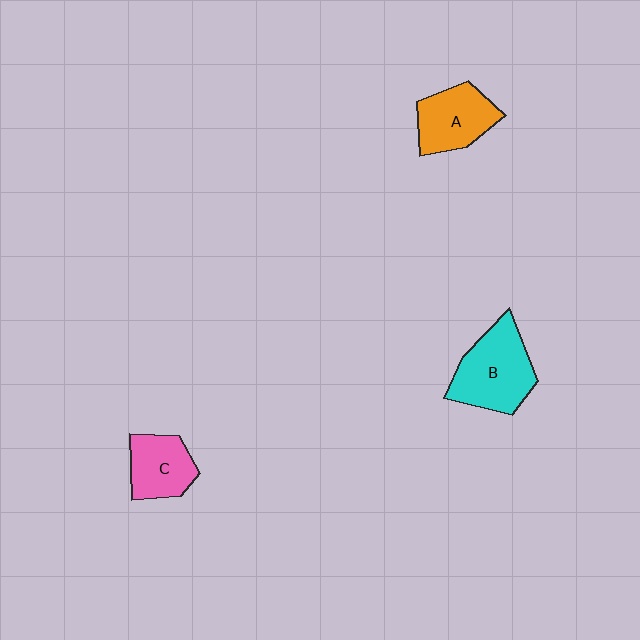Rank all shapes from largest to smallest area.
From largest to smallest: B (cyan), A (orange), C (pink).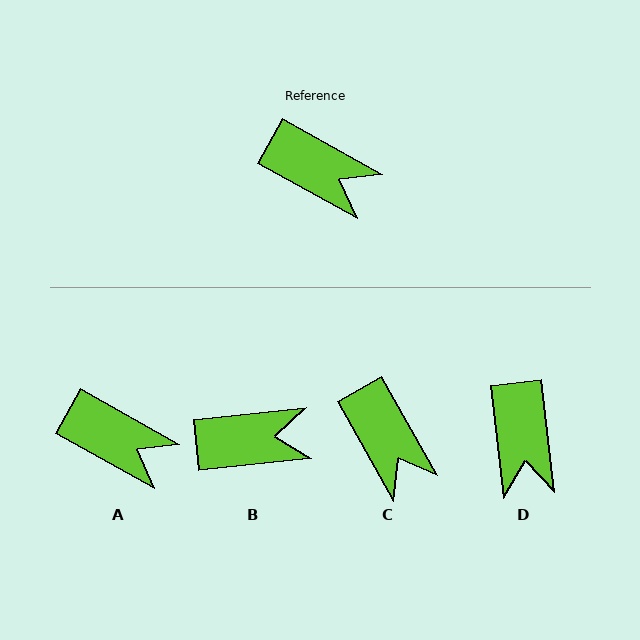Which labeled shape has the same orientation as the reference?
A.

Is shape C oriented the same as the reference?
No, it is off by about 31 degrees.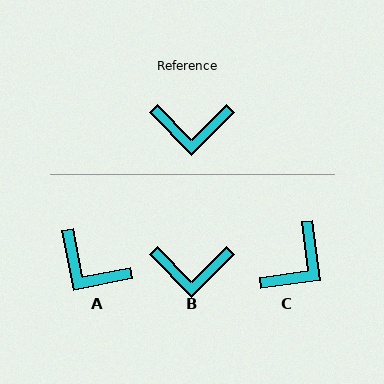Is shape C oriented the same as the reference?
No, it is off by about 53 degrees.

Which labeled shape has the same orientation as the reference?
B.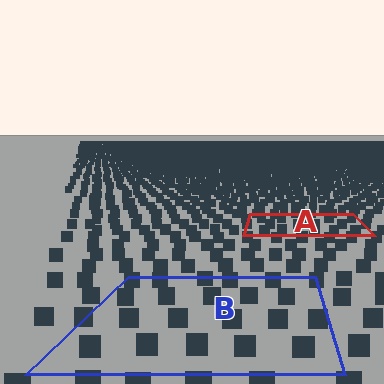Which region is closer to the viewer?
Region B is closer. The texture elements there are larger and more spread out.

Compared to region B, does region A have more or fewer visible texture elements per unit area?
Region A has more texture elements per unit area — they are packed more densely because it is farther away.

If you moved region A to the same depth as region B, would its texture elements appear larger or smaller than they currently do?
They would appear larger. At a closer depth, the same texture elements are projected at a bigger on-screen size.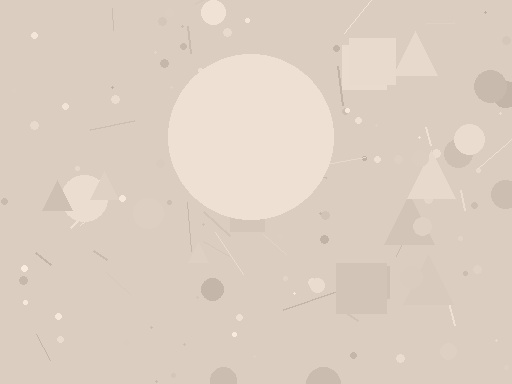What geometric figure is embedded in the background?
A circle is embedded in the background.